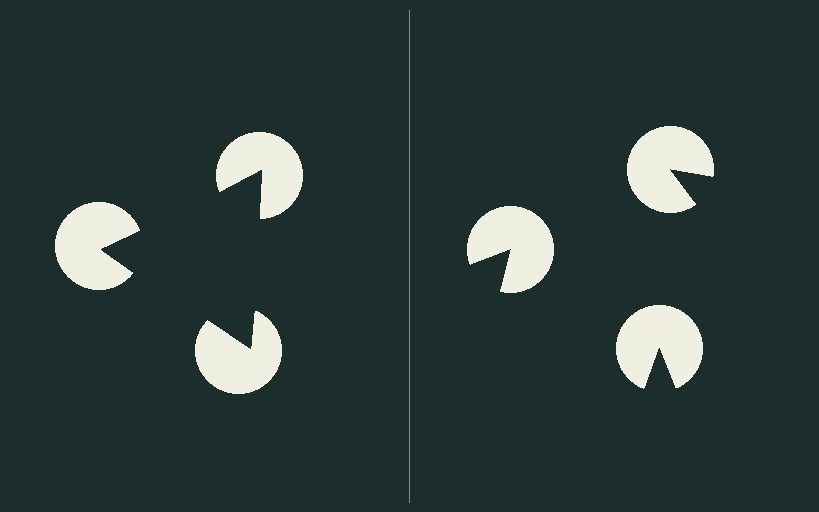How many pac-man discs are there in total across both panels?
6 — 3 on each side.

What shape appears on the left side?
An illusory triangle.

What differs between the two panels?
The pac-man discs are positioned identically on both sides; only the wedge orientations differ. On the left they align to a triangle; on the right they are misaligned.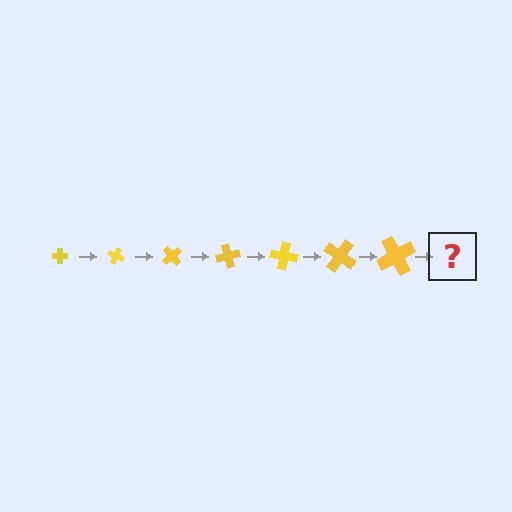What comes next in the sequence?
The next element should be a cross, larger than the previous one and rotated 175 degrees from the start.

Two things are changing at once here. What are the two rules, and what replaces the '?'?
The two rules are that the cross grows larger each step and it rotates 25 degrees each step. The '?' should be a cross, larger than the previous one and rotated 175 degrees from the start.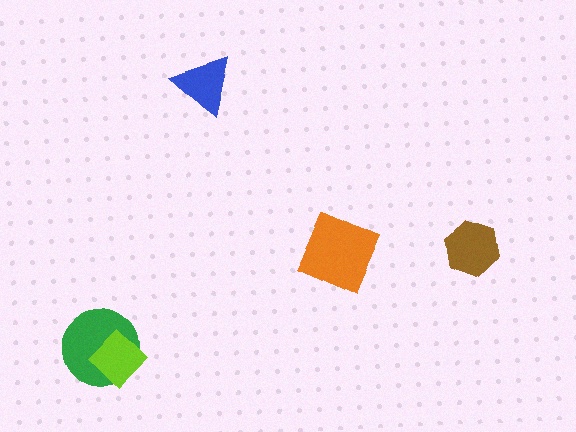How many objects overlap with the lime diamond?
1 object overlaps with the lime diamond.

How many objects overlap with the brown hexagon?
0 objects overlap with the brown hexagon.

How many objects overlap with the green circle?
1 object overlaps with the green circle.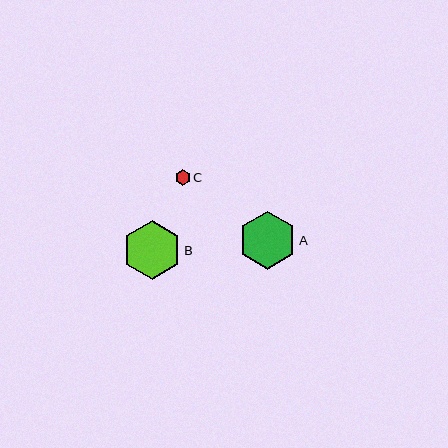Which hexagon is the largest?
Hexagon B is the largest with a size of approximately 59 pixels.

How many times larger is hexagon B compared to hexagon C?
Hexagon B is approximately 3.9 times the size of hexagon C.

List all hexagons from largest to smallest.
From largest to smallest: B, A, C.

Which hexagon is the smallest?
Hexagon C is the smallest with a size of approximately 15 pixels.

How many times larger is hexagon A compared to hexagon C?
Hexagon A is approximately 3.8 times the size of hexagon C.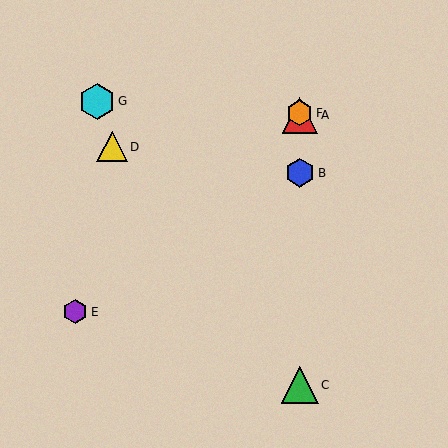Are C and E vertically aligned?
No, C is at x≈300 and E is at x≈75.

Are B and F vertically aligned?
Yes, both are at x≈300.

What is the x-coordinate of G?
Object G is at x≈97.